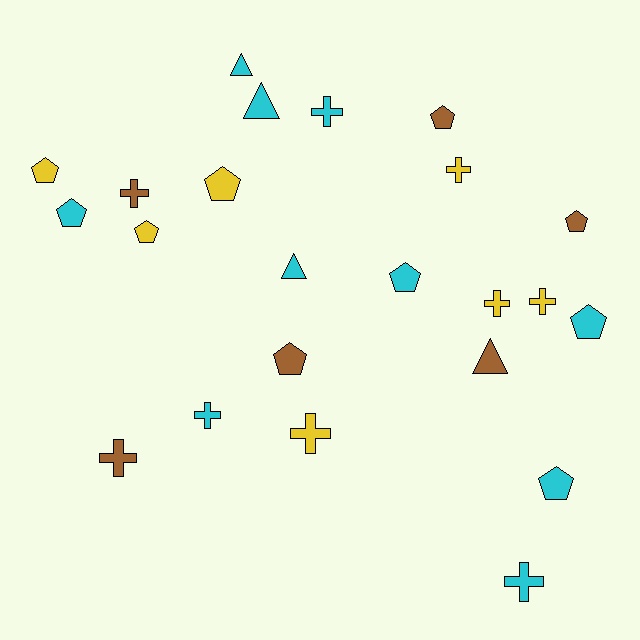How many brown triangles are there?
There is 1 brown triangle.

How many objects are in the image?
There are 23 objects.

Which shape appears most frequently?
Pentagon, with 10 objects.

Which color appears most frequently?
Cyan, with 10 objects.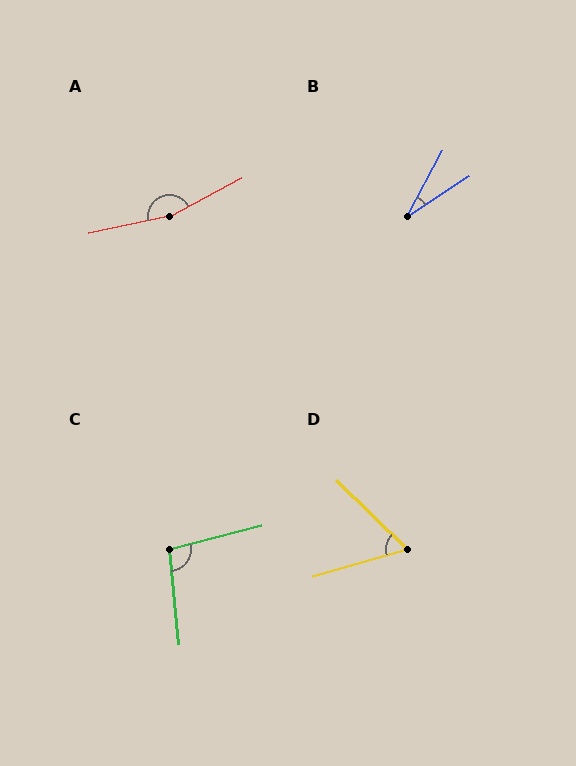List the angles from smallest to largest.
B (28°), D (60°), C (99°), A (163°).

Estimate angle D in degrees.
Approximately 60 degrees.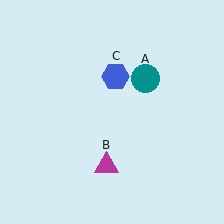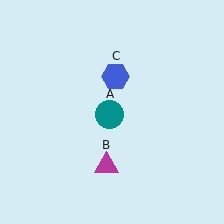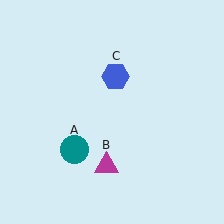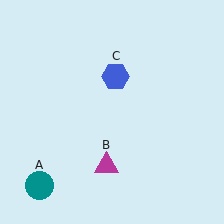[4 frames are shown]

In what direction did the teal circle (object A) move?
The teal circle (object A) moved down and to the left.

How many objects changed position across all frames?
1 object changed position: teal circle (object A).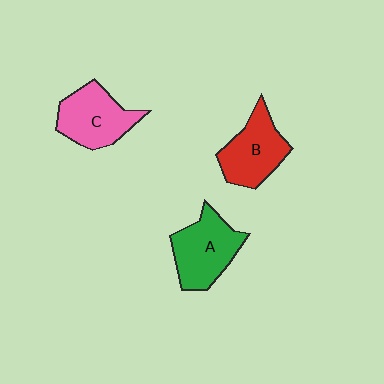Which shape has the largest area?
Shape A (green).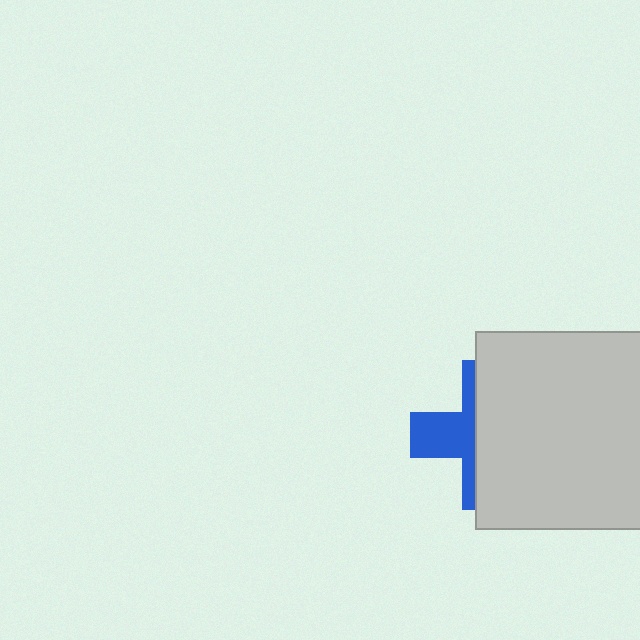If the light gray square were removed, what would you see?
You would see the complete blue cross.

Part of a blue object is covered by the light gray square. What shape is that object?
It is a cross.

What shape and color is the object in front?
The object in front is a light gray square.